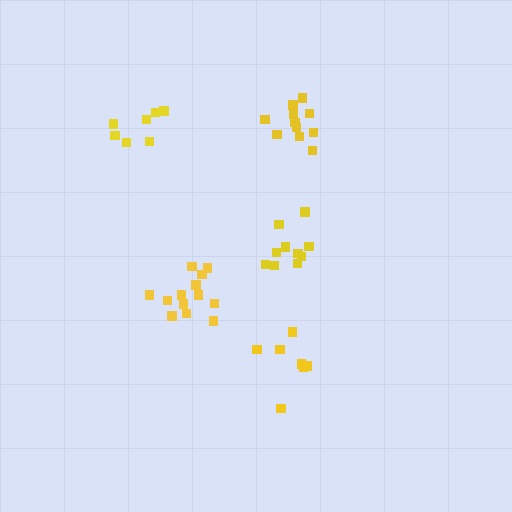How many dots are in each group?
Group 1: 13 dots, Group 2: 8 dots, Group 3: 10 dots, Group 4: 7 dots, Group 5: 11 dots (49 total).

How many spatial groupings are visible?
There are 5 spatial groupings.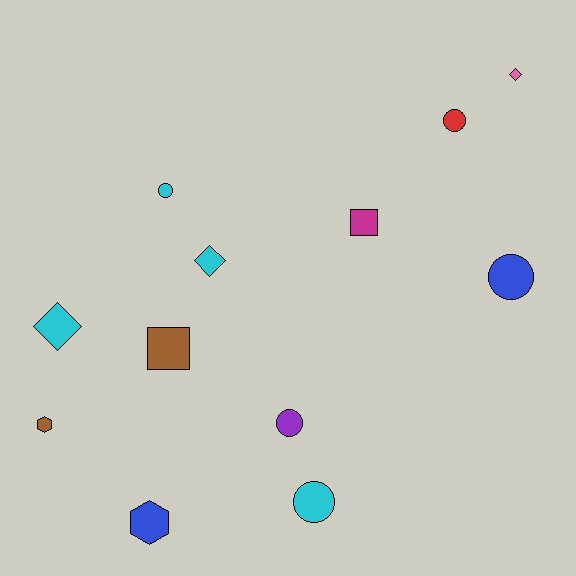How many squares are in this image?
There are 2 squares.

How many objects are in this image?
There are 12 objects.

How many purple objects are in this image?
There is 1 purple object.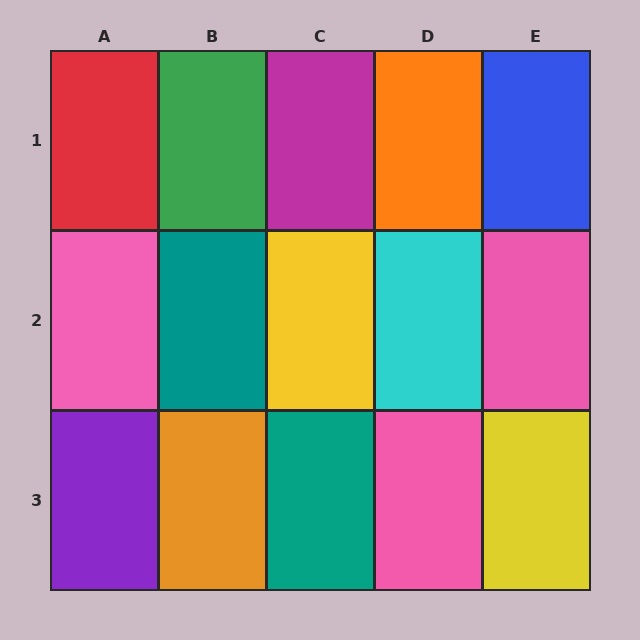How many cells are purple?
1 cell is purple.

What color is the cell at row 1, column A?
Red.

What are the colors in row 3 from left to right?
Purple, orange, teal, pink, yellow.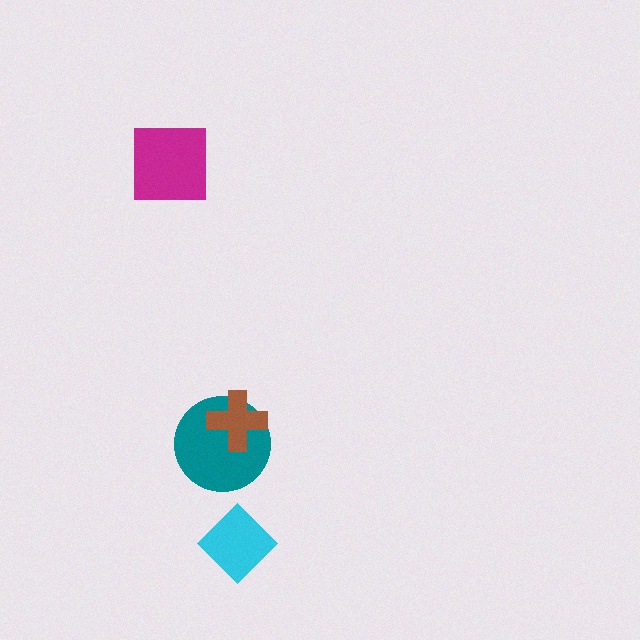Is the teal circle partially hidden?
Yes, it is partially covered by another shape.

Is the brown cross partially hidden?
No, no other shape covers it.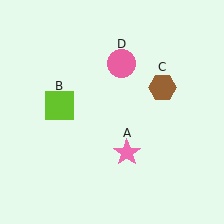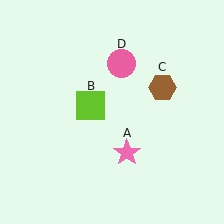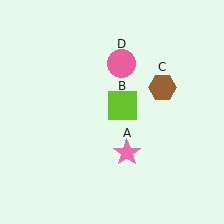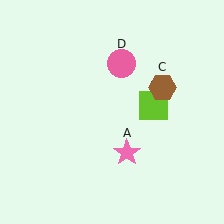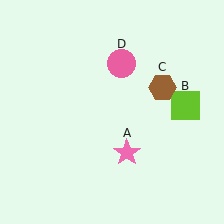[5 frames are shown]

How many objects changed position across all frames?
1 object changed position: lime square (object B).